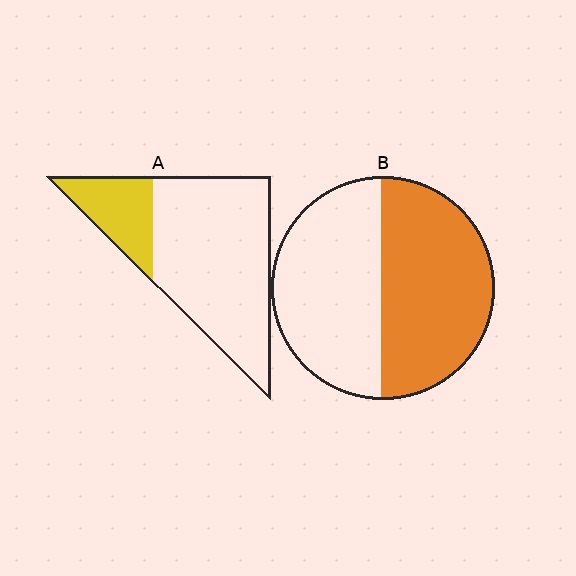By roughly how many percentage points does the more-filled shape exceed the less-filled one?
By roughly 30 percentage points (B over A).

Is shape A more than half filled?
No.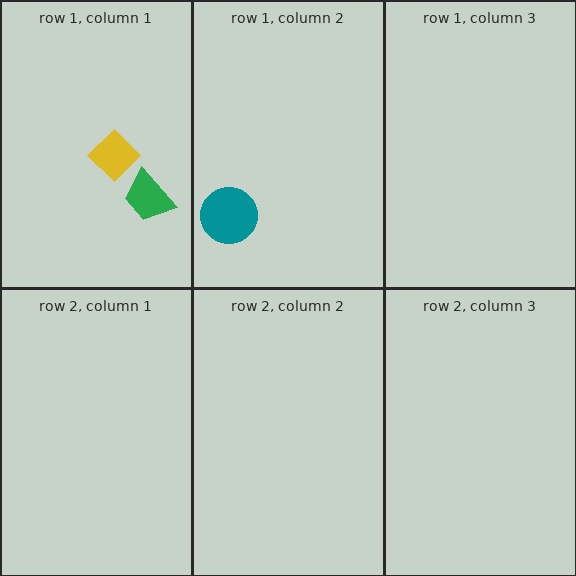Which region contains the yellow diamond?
The row 1, column 1 region.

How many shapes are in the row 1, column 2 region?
1.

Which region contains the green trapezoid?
The row 1, column 1 region.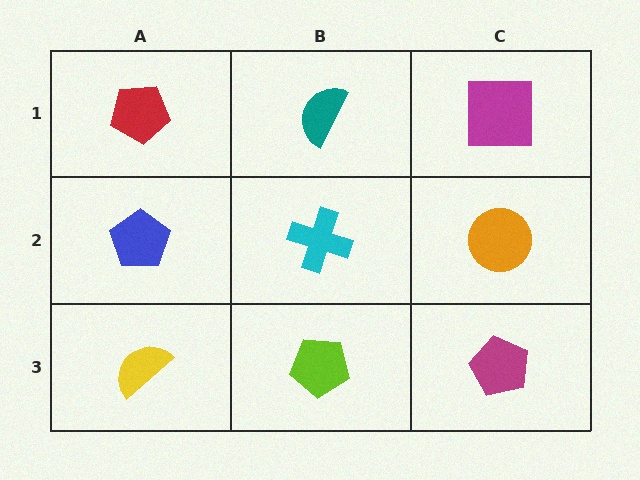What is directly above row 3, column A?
A blue pentagon.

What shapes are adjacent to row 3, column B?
A cyan cross (row 2, column B), a yellow semicircle (row 3, column A), a magenta pentagon (row 3, column C).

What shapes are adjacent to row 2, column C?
A magenta square (row 1, column C), a magenta pentagon (row 3, column C), a cyan cross (row 2, column B).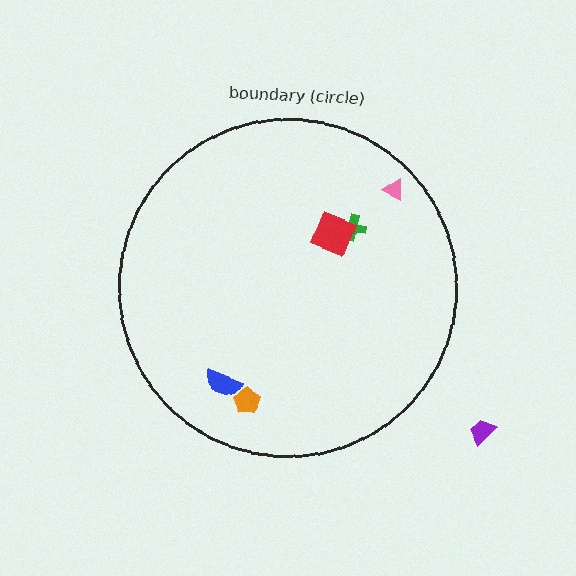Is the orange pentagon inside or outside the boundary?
Inside.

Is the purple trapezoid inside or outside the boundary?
Outside.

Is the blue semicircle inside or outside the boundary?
Inside.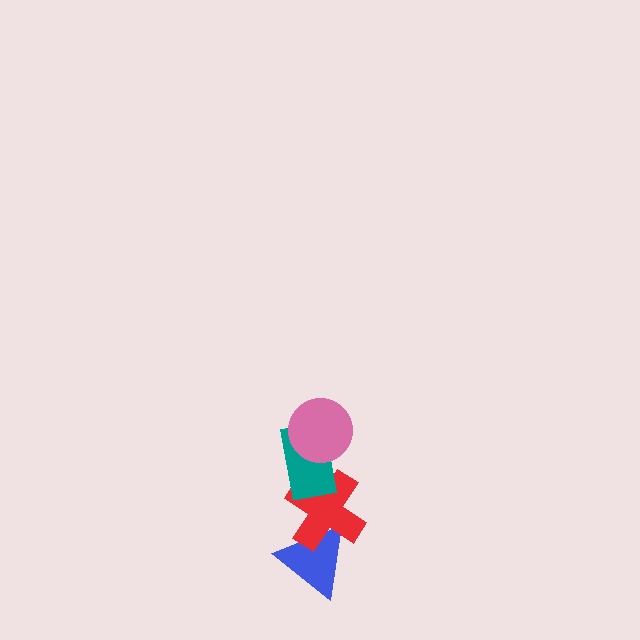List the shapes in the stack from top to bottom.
From top to bottom: the pink circle, the teal rectangle, the red cross, the blue triangle.